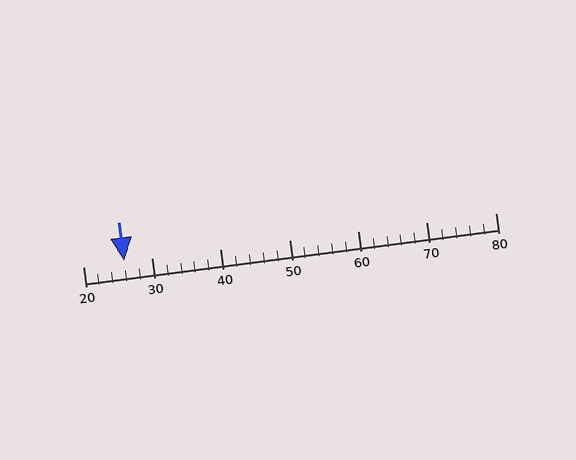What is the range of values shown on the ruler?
The ruler shows values from 20 to 80.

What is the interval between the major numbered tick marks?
The major tick marks are spaced 10 units apart.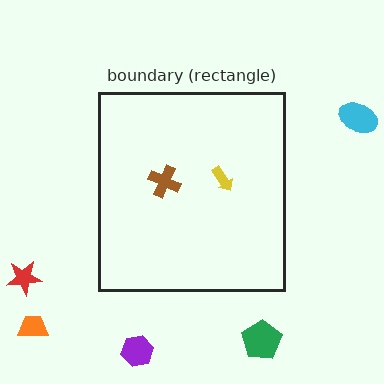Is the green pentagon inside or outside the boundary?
Outside.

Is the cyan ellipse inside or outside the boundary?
Outside.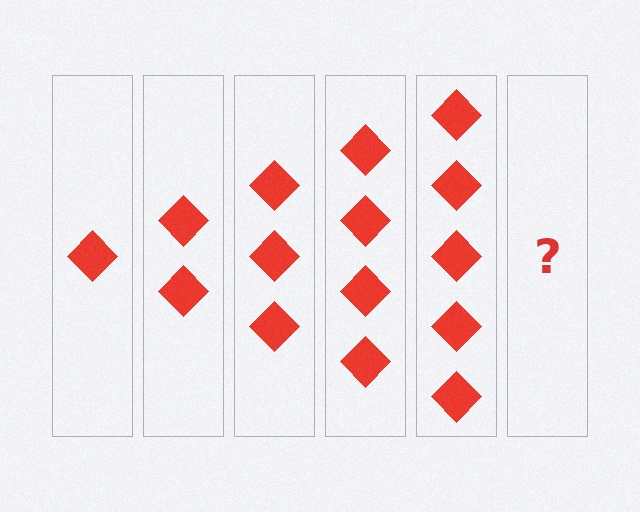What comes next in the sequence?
The next element should be 6 diamonds.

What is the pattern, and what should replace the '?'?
The pattern is that each step adds one more diamond. The '?' should be 6 diamonds.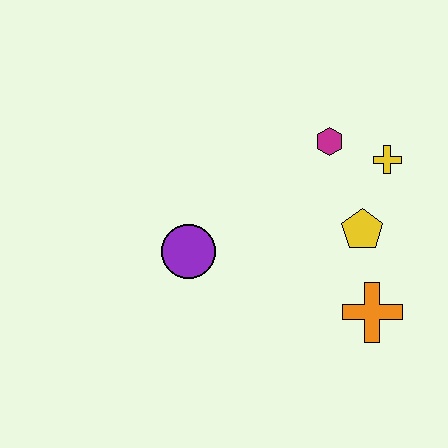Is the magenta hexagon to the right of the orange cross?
No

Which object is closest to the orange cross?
The yellow pentagon is closest to the orange cross.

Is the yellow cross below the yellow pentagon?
No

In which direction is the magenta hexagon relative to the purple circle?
The magenta hexagon is to the right of the purple circle.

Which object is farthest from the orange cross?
The purple circle is farthest from the orange cross.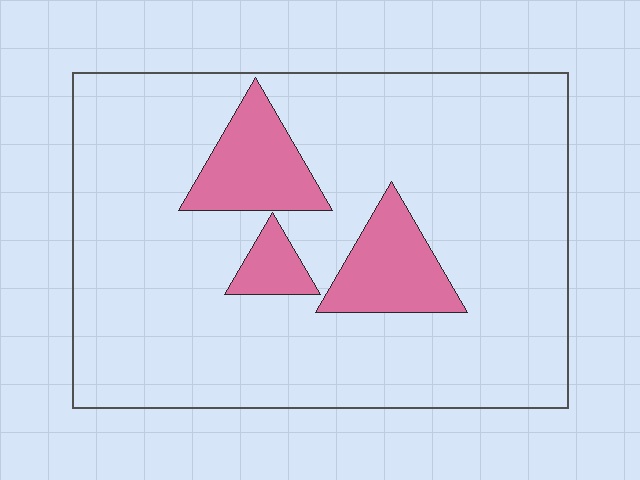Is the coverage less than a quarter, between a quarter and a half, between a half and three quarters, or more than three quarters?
Less than a quarter.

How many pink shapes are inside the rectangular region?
3.